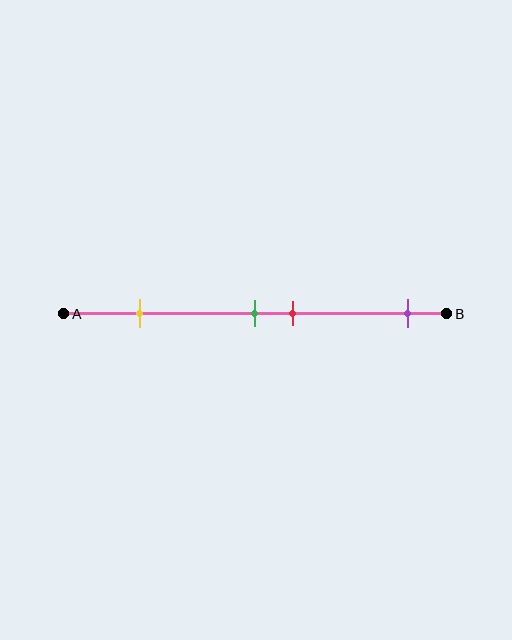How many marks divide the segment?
There are 4 marks dividing the segment.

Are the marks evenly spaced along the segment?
No, the marks are not evenly spaced.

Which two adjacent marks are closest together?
The green and red marks are the closest adjacent pair.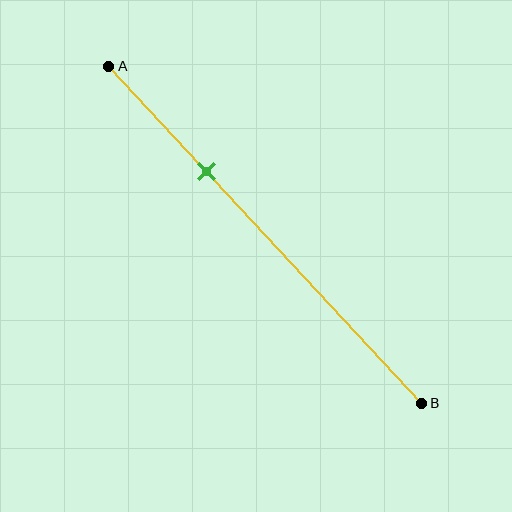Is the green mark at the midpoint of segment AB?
No, the mark is at about 30% from A, not at the 50% midpoint.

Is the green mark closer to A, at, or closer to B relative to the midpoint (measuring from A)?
The green mark is closer to point A than the midpoint of segment AB.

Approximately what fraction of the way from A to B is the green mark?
The green mark is approximately 30% of the way from A to B.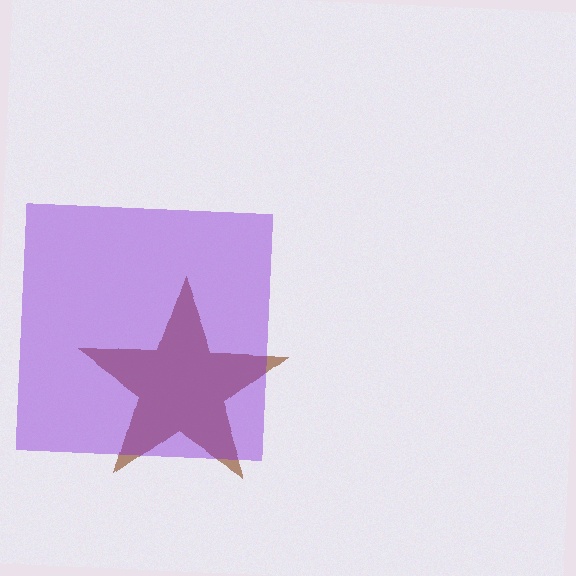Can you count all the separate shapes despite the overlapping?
Yes, there are 2 separate shapes.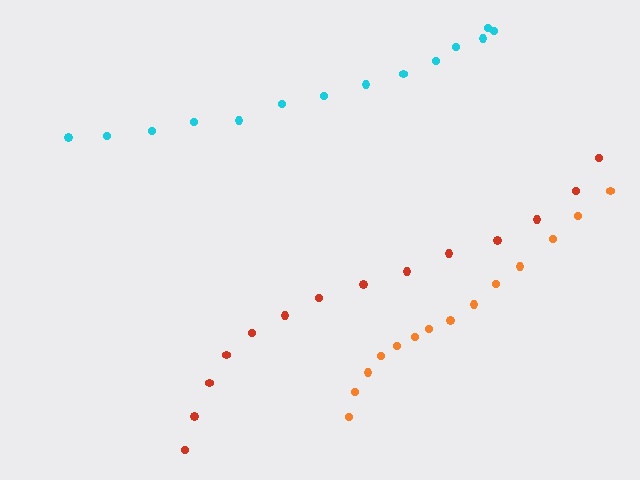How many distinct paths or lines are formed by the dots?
There are 3 distinct paths.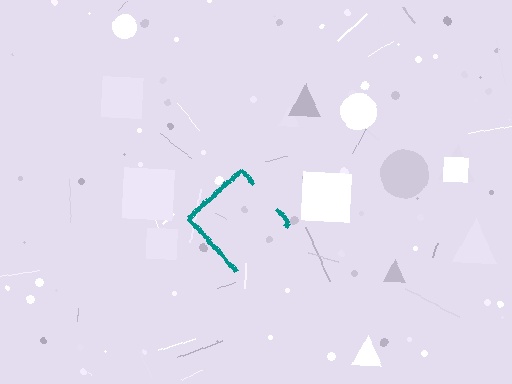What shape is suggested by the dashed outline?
The dashed outline suggests a diamond.